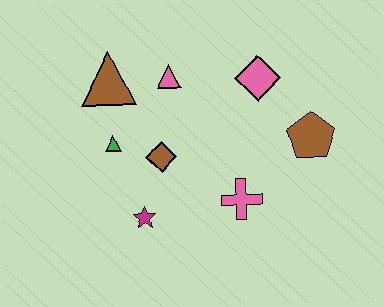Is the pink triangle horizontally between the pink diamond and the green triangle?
Yes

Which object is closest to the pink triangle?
The brown triangle is closest to the pink triangle.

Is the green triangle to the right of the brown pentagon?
No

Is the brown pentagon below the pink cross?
No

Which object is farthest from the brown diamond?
The brown pentagon is farthest from the brown diamond.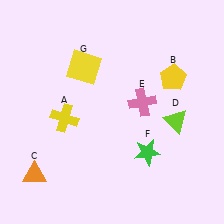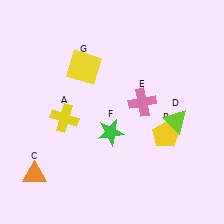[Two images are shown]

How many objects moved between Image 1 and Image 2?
2 objects moved between the two images.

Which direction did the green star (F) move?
The green star (F) moved left.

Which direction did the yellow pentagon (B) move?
The yellow pentagon (B) moved down.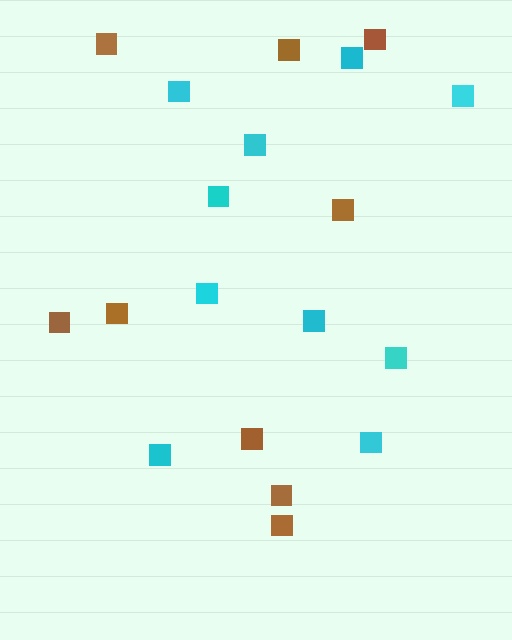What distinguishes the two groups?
There are 2 groups: one group of brown squares (9) and one group of cyan squares (10).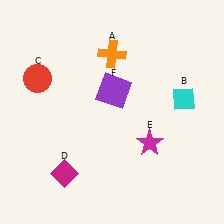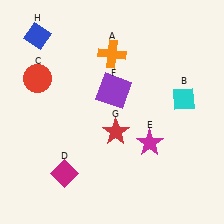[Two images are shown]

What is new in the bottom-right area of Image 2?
A red star (G) was added in the bottom-right area of Image 2.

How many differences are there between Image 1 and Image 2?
There are 2 differences between the two images.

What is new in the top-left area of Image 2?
A blue diamond (H) was added in the top-left area of Image 2.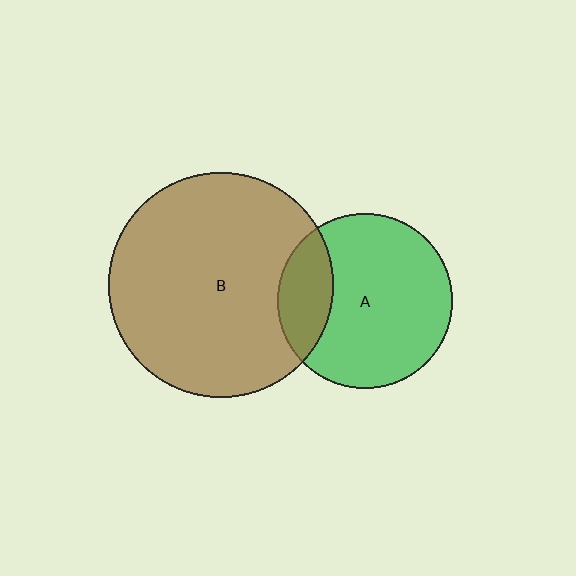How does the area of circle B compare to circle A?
Approximately 1.6 times.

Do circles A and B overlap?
Yes.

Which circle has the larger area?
Circle B (brown).